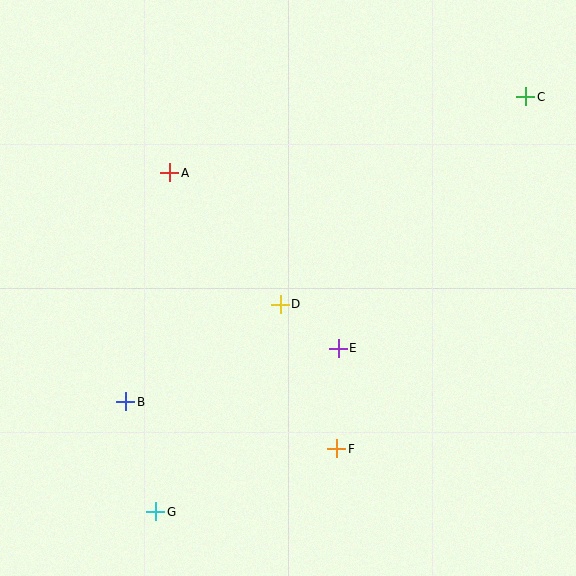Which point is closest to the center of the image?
Point D at (280, 304) is closest to the center.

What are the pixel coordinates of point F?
Point F is at (337, 449).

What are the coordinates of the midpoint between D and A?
The midpoint between D and A is at (225, 239).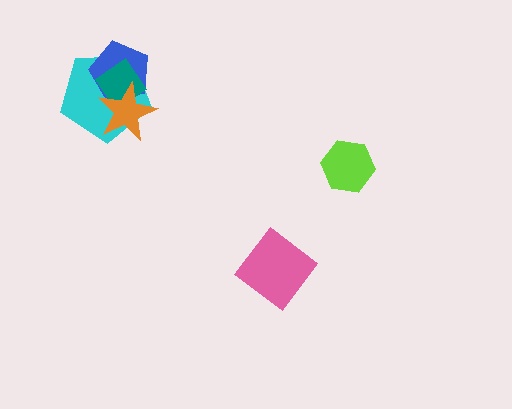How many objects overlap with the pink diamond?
0 objects overlap with the pink diamond.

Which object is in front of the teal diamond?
The orange star is in front of the teal diamond.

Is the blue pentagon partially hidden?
Yes, it is partially covered by another shape.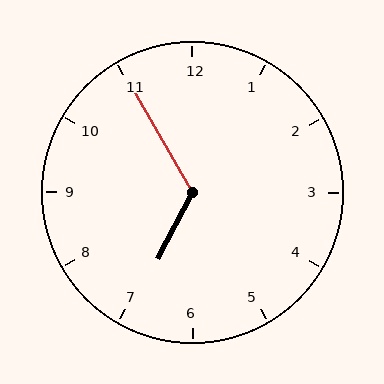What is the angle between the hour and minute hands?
Approximately 122 degrees.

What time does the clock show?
6:55.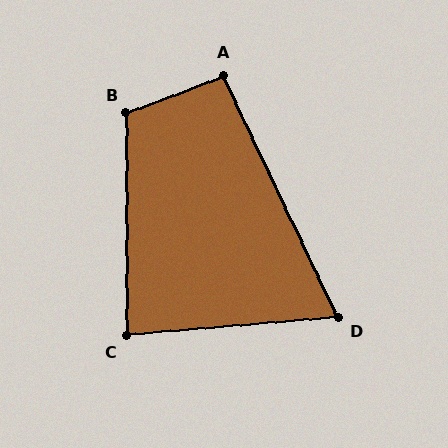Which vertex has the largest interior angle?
B, at approximately 111 degrees.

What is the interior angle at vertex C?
Approximately 85 degrees (approximately right).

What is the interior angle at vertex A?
Approximately 95 degrees (approximately right).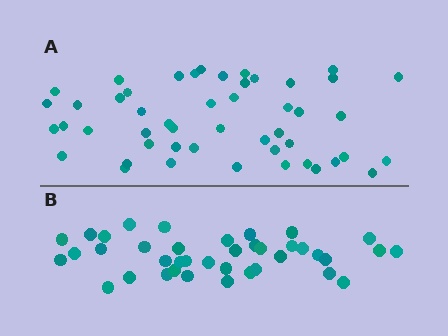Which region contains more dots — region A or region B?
Region A (the top region) has more dots.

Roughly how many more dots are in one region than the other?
Region A has roughly 10 or so more dots than region B.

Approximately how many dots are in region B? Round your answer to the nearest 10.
About 40 dots. (The exact count is 39, which rounds to 40.)